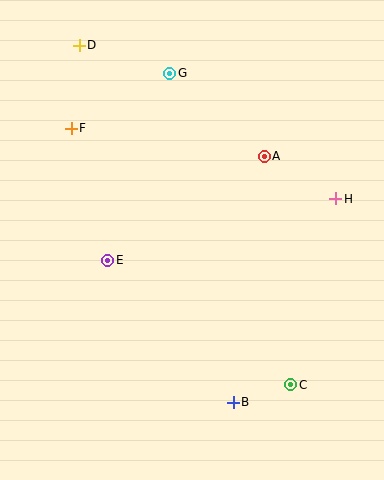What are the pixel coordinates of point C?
Point C is at (291, 385).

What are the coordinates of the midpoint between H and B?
The midpoint between H and B is at (285, 301).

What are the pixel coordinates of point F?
Point F is at (71, 128).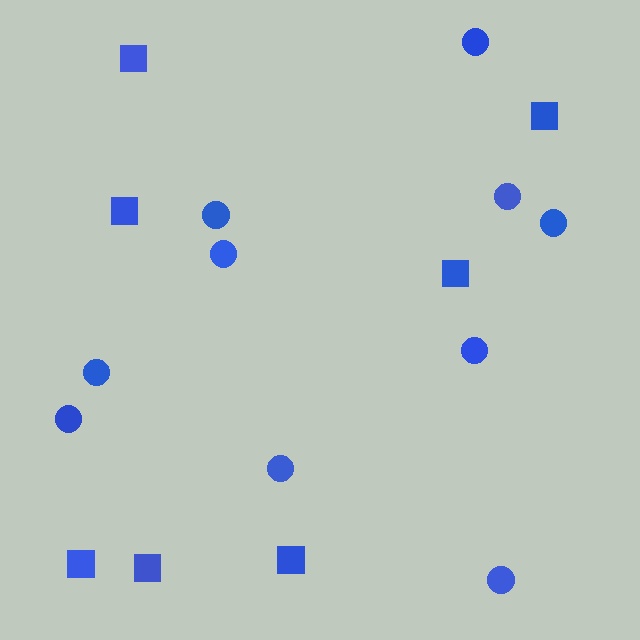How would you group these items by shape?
There are 2 groups: one group of circles (10) and one group of squares (7).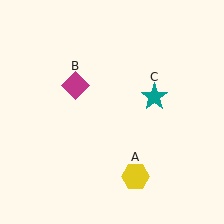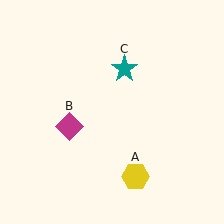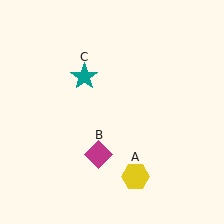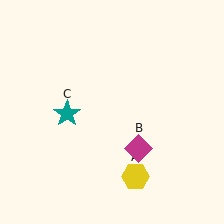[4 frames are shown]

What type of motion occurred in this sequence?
The magenta diamond (object B), teal star (object C) rotated counterclockwise around the center of the scene.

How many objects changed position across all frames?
2 objects changed position: magenta diamond (object B), teal star (object C).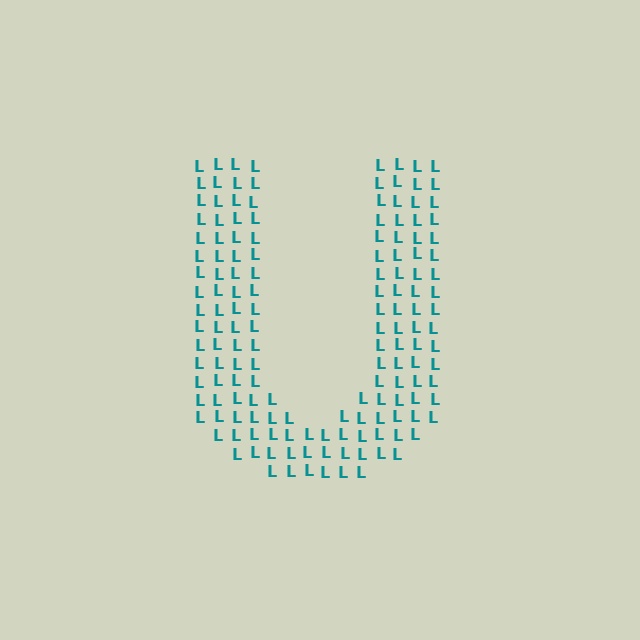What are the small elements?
The small elements are letter L's.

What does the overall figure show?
The overall figure shows the letter U.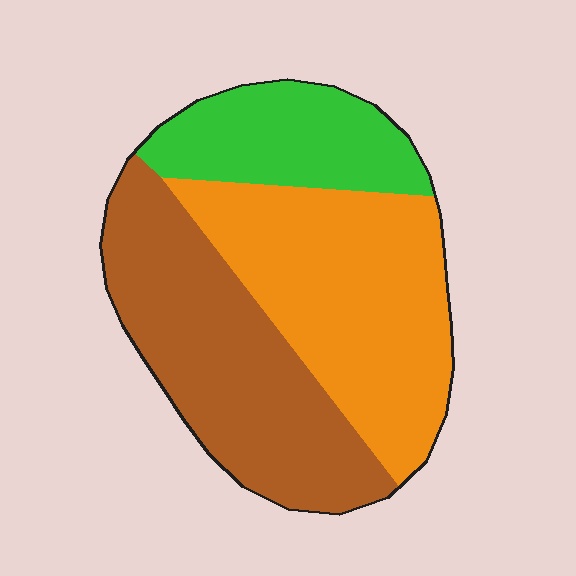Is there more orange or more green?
Orange.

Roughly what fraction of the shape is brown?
Brown takes up about two fifths (2/5) of the shape.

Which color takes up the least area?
Green, at roughly 20%.